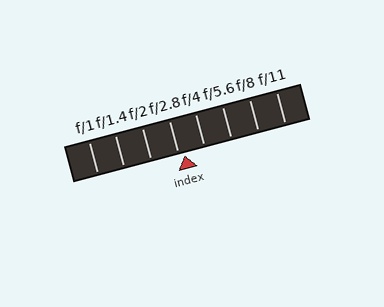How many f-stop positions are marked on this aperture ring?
There are 8 f-stop positions marked.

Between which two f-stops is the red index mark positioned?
The index mark is between f/2.8 and f/4.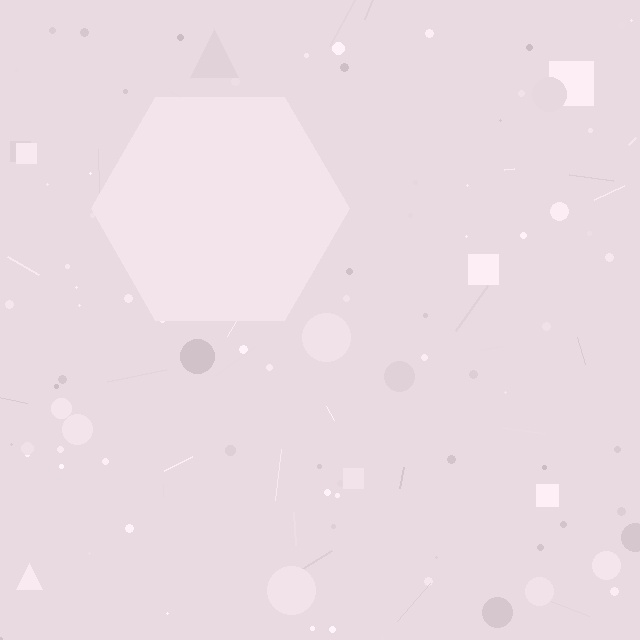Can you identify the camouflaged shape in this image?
The camouflaged shape is a hexagon.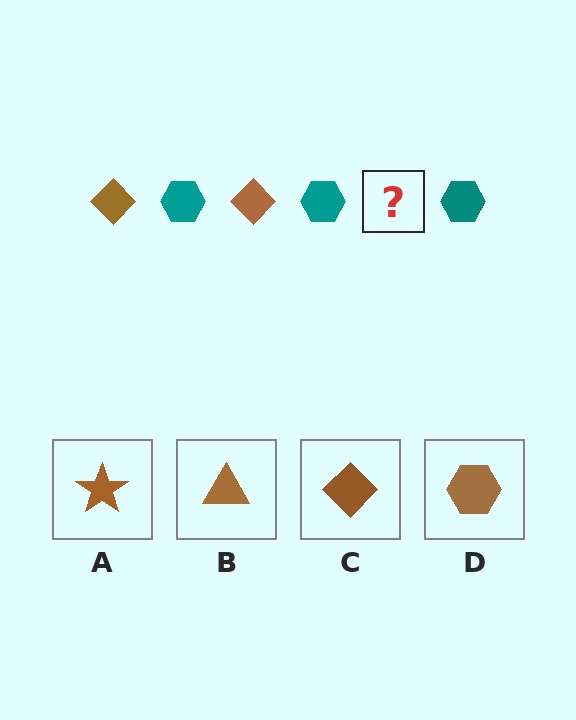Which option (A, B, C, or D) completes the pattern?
C.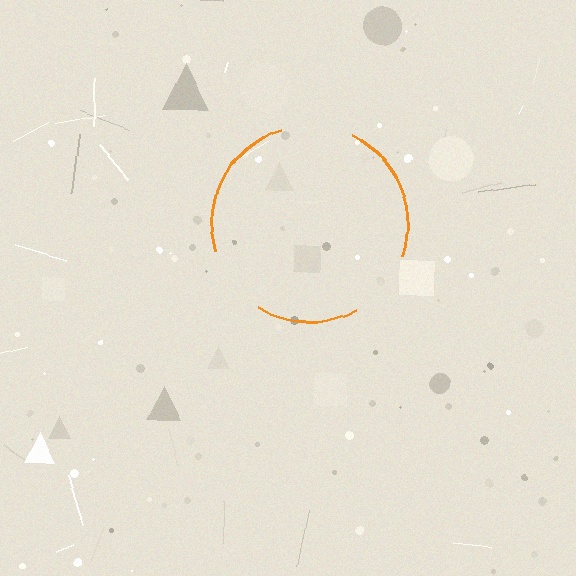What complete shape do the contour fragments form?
The contour fragments form a circle.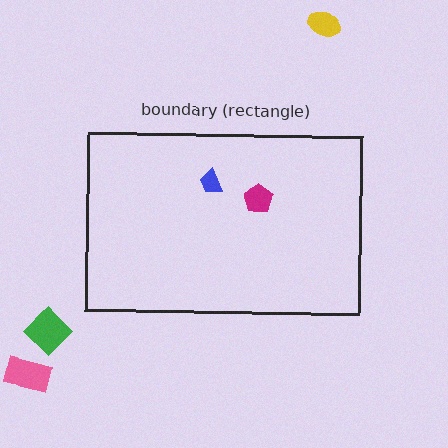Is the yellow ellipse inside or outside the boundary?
Outside.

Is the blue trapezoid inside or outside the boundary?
Inside.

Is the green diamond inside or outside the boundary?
Outside.